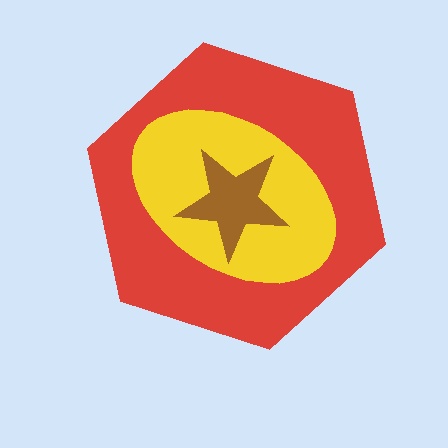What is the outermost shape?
The red hexagon.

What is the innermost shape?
The brown star.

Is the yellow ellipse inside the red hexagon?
Yes.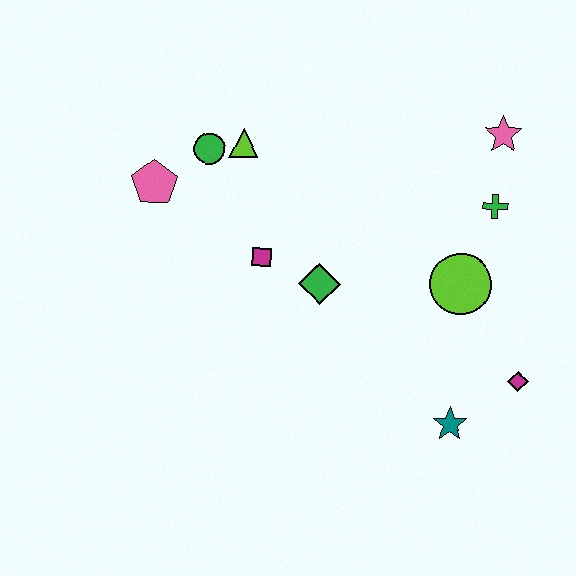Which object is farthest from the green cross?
The pink pentagon is farthest from the green cross.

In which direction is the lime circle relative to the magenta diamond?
The lime circle is above the magenta diamond.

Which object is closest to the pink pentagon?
The green circle is closest to the pink pentagon.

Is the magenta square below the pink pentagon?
Yes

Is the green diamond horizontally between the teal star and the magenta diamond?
No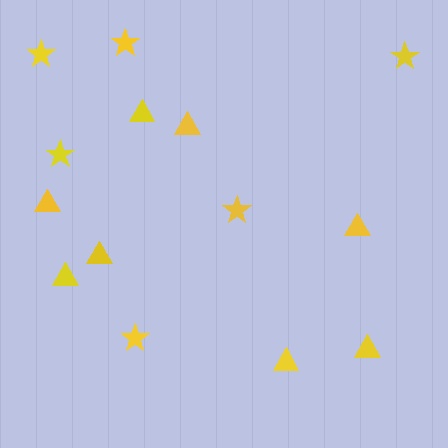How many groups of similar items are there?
There are 2 groups: one group of triangles (8) and one group of stars (6).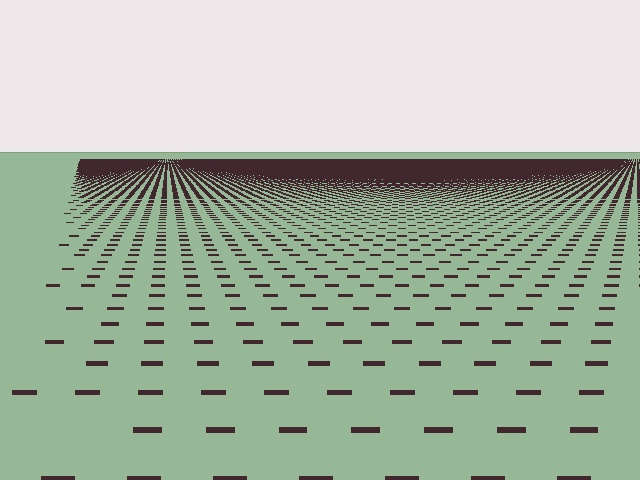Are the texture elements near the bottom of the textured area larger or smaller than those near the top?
Larger. Near the bottom, elements are closer to the viewer and appear at a bigger on-screen size.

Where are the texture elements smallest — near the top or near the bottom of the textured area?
Near the top.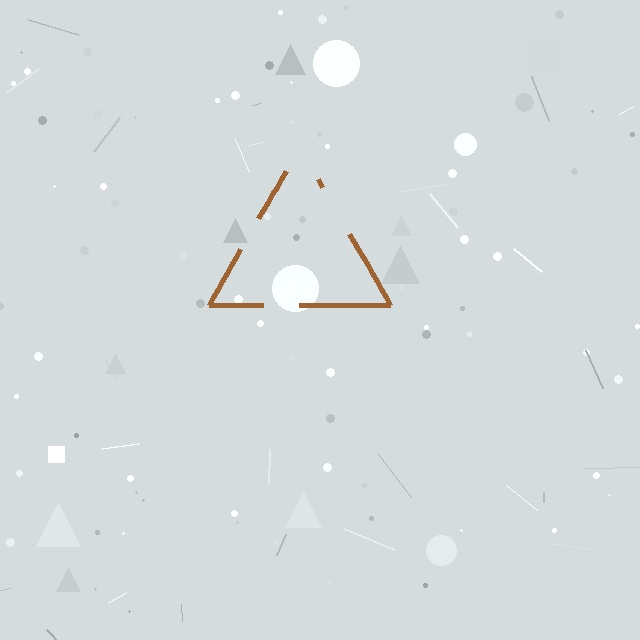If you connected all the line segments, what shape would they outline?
They would outline a triangle.